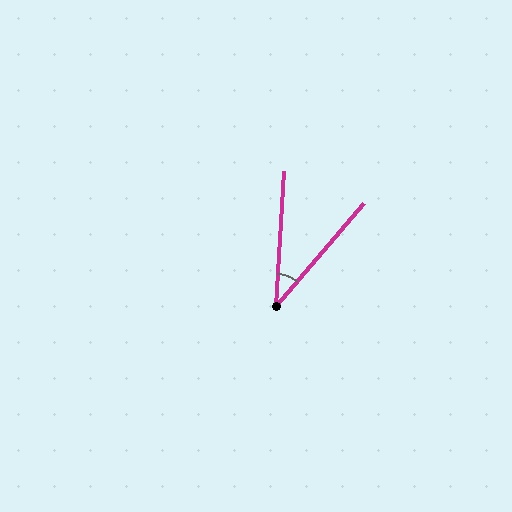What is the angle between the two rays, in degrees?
Approximately 37 degrees.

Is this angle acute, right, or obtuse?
It is acute.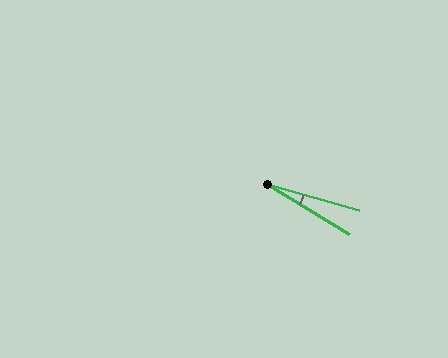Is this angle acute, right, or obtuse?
It is acute.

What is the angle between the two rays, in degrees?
Approximately 15 degrees.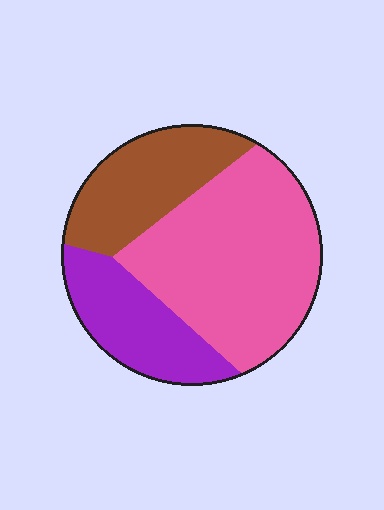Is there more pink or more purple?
Pink.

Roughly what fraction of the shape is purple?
Purple takes up about one quarter (1/4) of the shape.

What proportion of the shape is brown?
Brown takes up about one quarter (1/4) of the shape.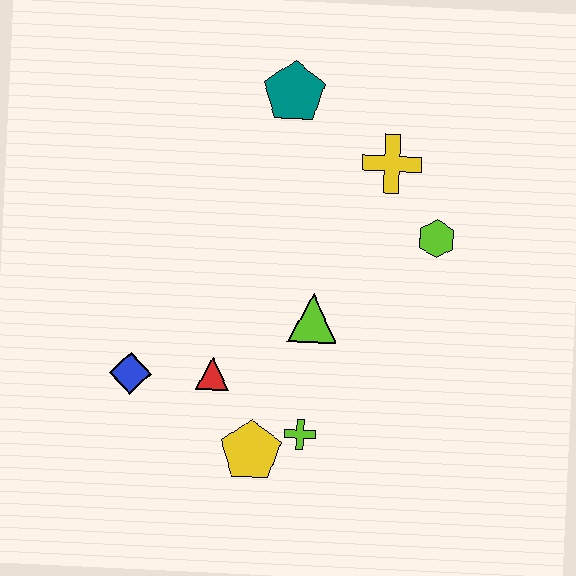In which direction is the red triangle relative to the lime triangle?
The red triangle is to the left of the lime triangle.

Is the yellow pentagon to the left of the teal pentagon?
Yes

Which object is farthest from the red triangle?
The teal pentagon is farthest from the red triangle.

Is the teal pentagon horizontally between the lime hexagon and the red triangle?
Yes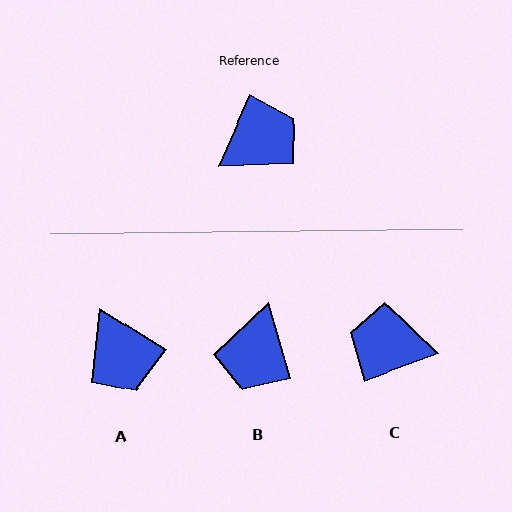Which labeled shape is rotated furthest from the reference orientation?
B, about 139 degrees away.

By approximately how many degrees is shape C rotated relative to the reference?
Approximately 134 degrees counter-clockwise.